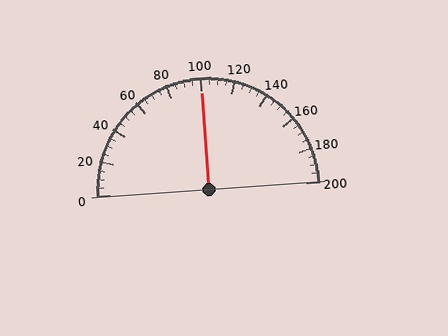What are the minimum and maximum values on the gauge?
The gauge ranges from 0 to 200.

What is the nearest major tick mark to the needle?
The nearest major tick mark is 100.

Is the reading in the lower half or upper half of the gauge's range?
The reading is in the upper half of the range (0 to 200).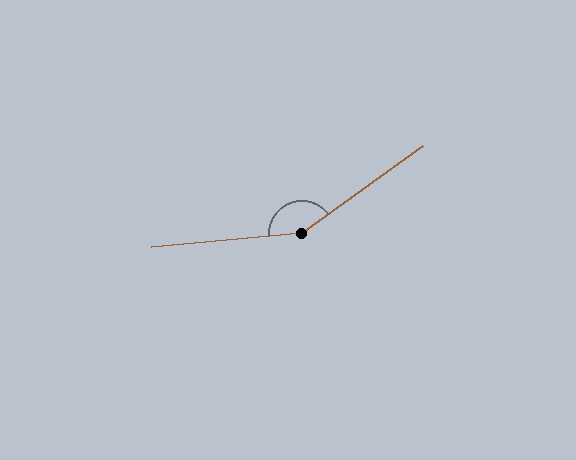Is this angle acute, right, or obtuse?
It is obtuse.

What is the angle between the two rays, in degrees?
Approximately 149 degrees.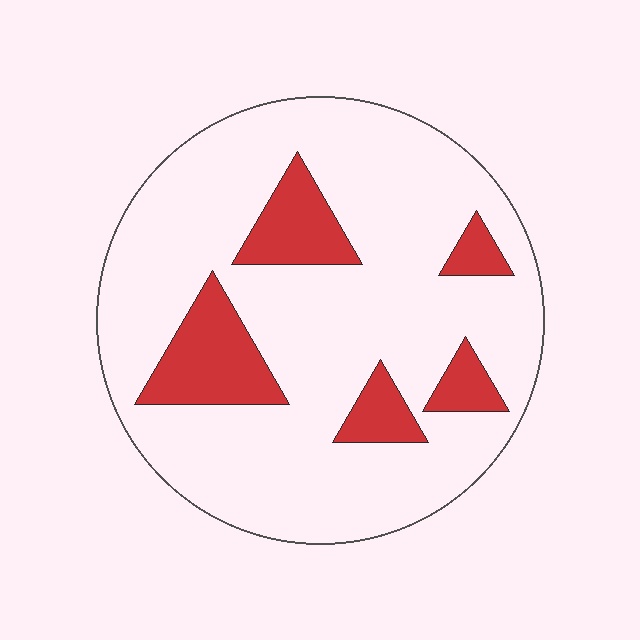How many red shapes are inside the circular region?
5.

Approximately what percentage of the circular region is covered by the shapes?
Approximately 20%.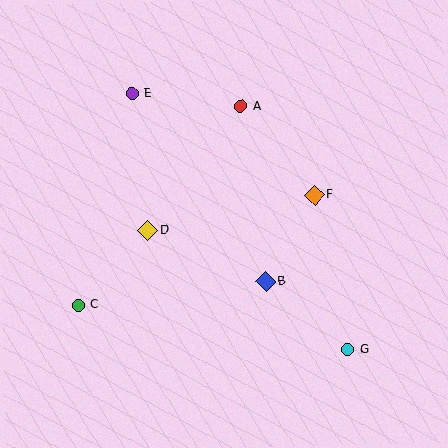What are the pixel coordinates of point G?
Point G is at (348, 349).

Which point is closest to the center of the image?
Point B at (266, 281) is closest to the center.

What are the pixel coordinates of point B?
Point B is at (266, 281).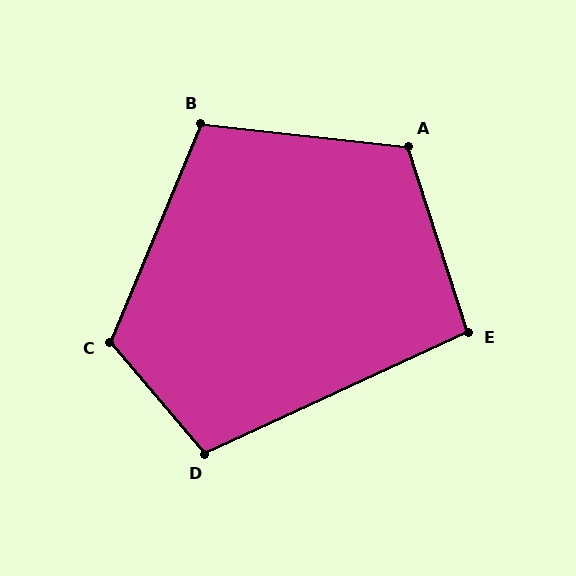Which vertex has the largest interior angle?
C, at approximately 117 degrees.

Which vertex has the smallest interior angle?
E, at approximately 97 degrees.